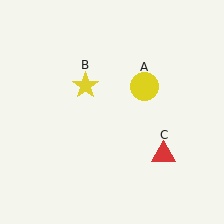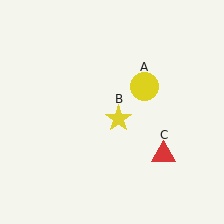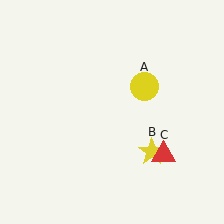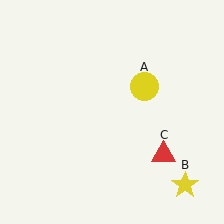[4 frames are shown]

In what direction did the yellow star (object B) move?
The yellow star (object B) moved down and to the right.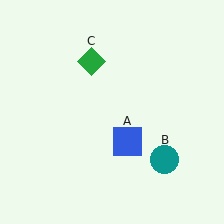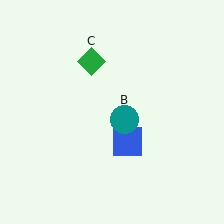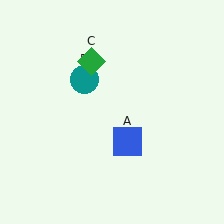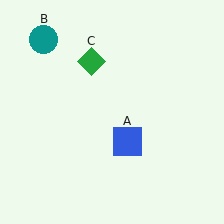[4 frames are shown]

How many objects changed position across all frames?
1 object changed position: teal circle (object B).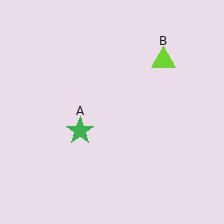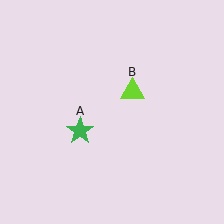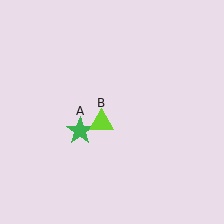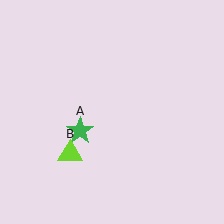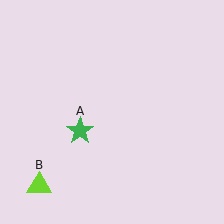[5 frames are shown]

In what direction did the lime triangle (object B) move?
The lime triangle (object B) moved down and to the left.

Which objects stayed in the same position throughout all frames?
Green star (object A) remained stationary.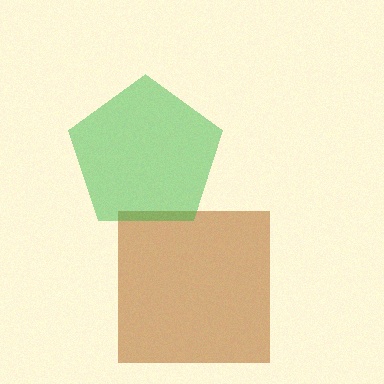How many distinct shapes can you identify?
There are 2 distinct shapes: a brown square, a green pentagon.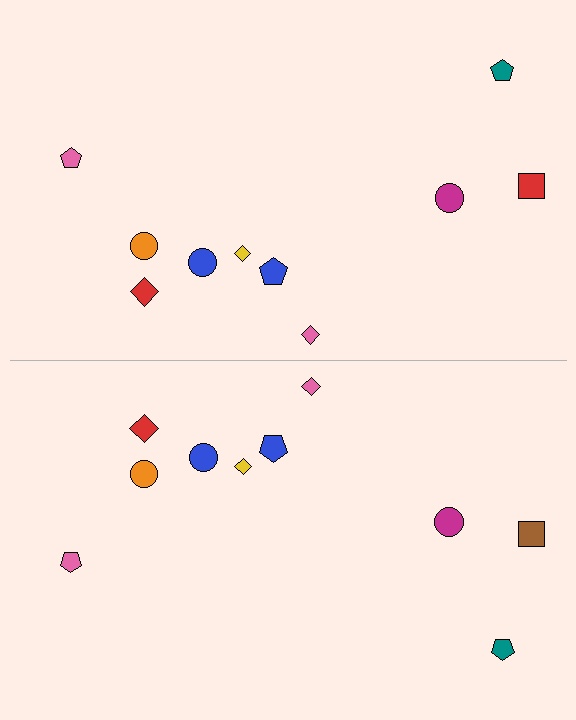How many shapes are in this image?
There are 20 shapes in this image.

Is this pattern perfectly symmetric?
No, the pattern is not perfectly symmetric. The brown square on the bottom side breaks the symmetry — its mirror counterpart is red.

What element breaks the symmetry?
The brown square on the bottom side breaks the symmetry — its mirror counterpart is red.